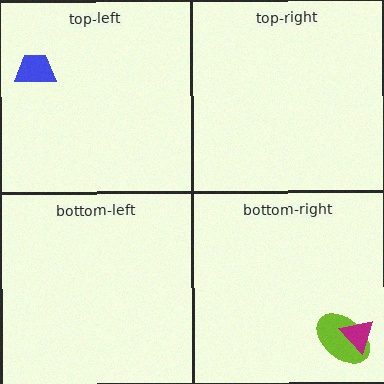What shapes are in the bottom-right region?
The lime ellipse, the magenta triangle.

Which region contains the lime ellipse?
The bottom-right region.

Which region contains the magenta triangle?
The bottom-right region.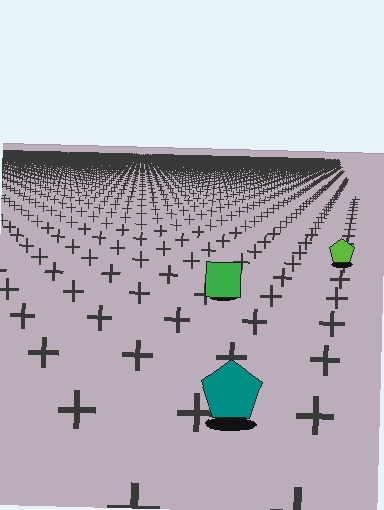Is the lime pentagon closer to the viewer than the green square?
No. The green square is closer — you can tell from the texture gradient: the ground texture is coarser near it.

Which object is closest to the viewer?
The teal pentagon is closest. The texture marks near it are larger and more spread out.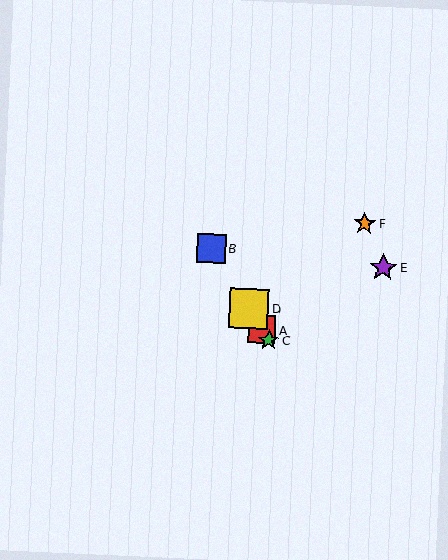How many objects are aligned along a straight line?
4 objects (A, B, C, D) are aligned along a straight line.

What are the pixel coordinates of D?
Object D is at (249, 308).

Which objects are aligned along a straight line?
Objects A, B, C, D are aligned along a straight line.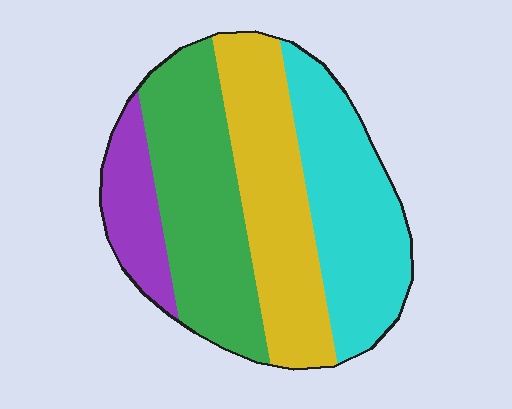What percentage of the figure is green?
Green covers about 30% of the figure.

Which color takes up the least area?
Purple, at roughly 10%.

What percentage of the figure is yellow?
Yellow covers around 30% of the figure.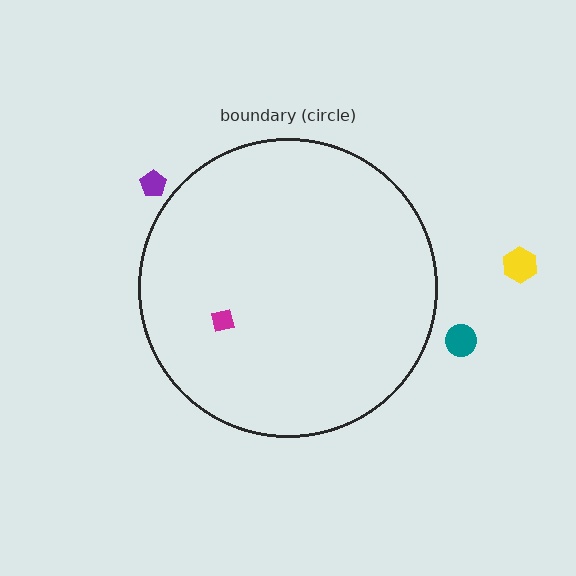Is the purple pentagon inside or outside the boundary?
Outside.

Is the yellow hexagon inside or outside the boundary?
Outside.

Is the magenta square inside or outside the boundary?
Inside.